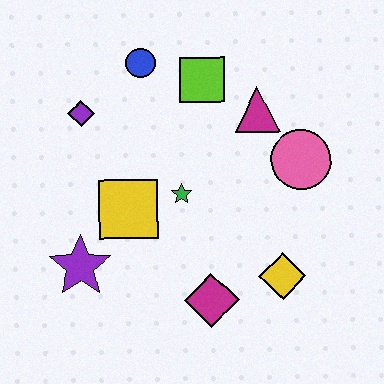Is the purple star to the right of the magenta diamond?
No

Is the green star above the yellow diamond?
Yes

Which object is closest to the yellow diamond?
The magenta diamond is closest to the yellow diamond.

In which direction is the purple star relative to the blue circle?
The purple star is below the blue circle.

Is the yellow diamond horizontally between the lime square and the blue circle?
No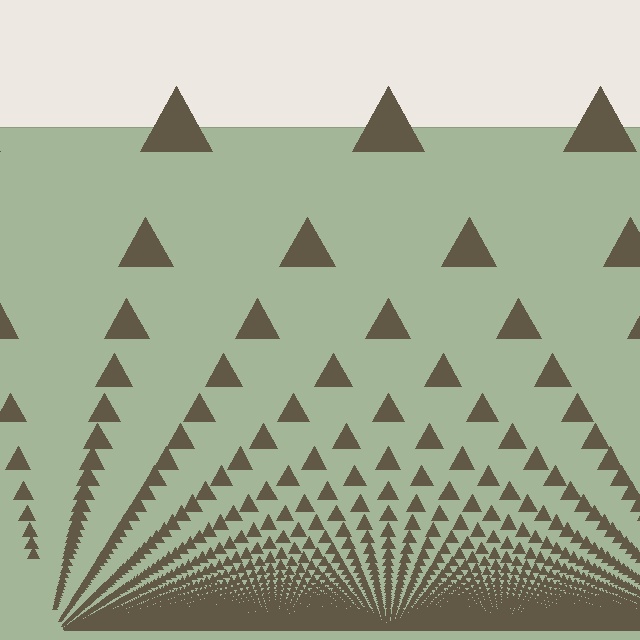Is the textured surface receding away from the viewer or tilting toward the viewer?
The surface appears to tilt toward the viewer. Texture elements get larger and sparser toward the top.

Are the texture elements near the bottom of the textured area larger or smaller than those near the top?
Smaller. The gradient is inverted — elements near the bottom are smaller and denser.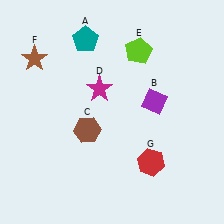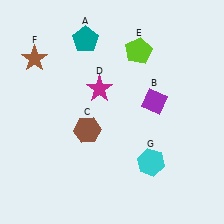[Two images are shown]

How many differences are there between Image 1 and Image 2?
There is 1 difference between the two images.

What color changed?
The hexagon (G) changed from red in Image 1 to cyan in Image 2.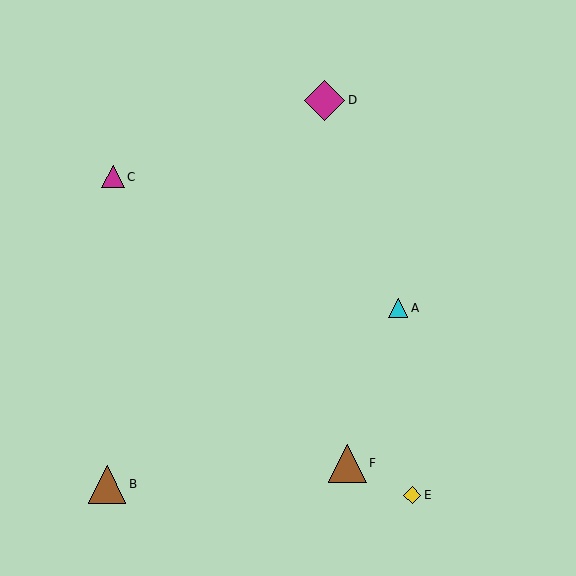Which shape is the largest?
The magenta diamond (labeled D) is the largest.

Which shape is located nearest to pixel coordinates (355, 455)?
The brown triangle (labeled F) at (347, 463) is nearest to that location.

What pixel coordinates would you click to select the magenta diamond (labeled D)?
Click at (325, 100) to select the magenta diamond D.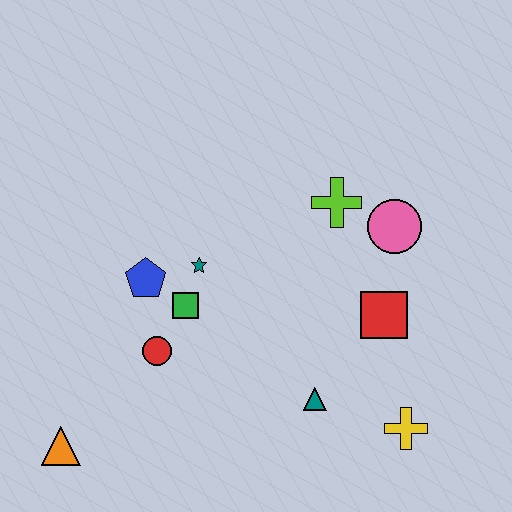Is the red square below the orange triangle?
No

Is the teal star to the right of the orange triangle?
Yes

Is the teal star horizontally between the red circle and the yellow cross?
Yes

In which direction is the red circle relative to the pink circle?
The red circle is to the left of the pink circle.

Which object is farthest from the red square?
The orange triangle is farthest from the red square.